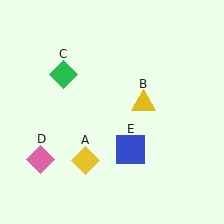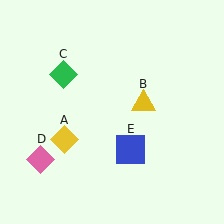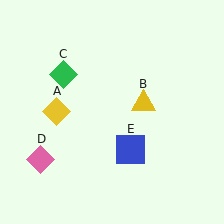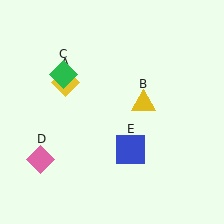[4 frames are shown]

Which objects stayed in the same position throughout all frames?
Yellow triangle (object B) and green diamond (object C) and pink diamond (object D) and blue square (object E) remained stationary.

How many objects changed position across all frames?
1 object changed position: yellow diamond (object A).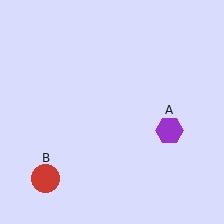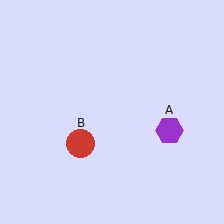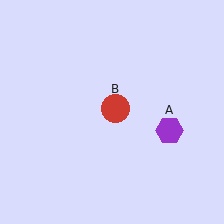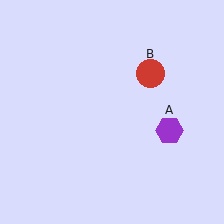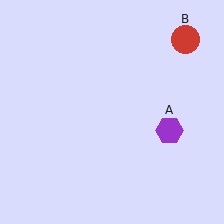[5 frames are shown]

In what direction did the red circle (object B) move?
The red circle (object B) moved up and to the right.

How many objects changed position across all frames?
1 object changed position: red circle (object B).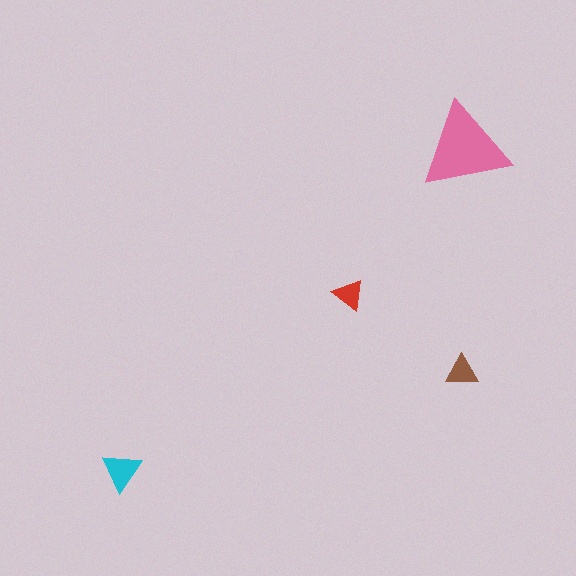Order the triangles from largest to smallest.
the pink one, the cyan one, the brown one, the red one.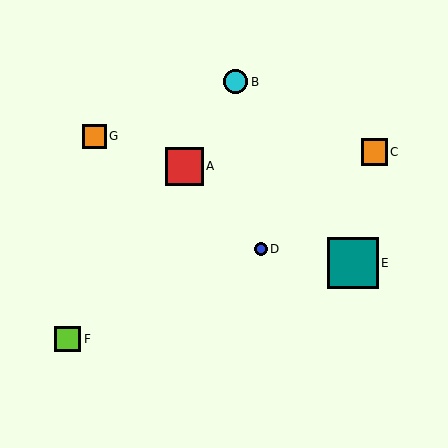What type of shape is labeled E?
Shape E is a teal square.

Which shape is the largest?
The teal square (labeled E) is the largest.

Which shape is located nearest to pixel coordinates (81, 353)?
The lime square (labeled F) at (68, 339) is nearest to that location.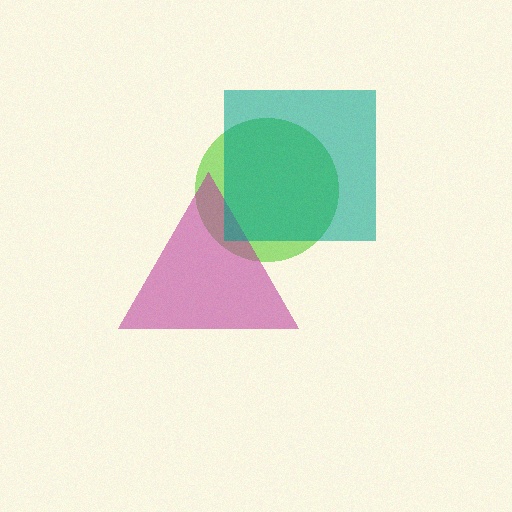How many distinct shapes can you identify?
There are 3 distinct shapes: a lime circle, a magenta triangle, a teal square.